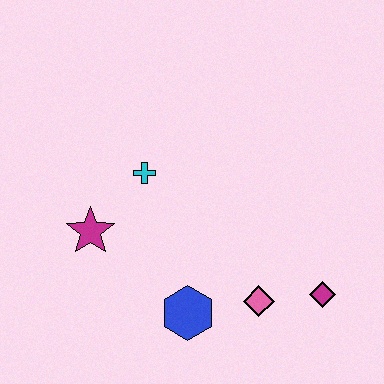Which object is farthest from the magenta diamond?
The magenta star is farthest from the magenta diamond.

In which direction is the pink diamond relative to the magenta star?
The pink diamond is to the right of the magenta star.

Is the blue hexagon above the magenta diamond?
No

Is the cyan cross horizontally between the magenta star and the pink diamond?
Yes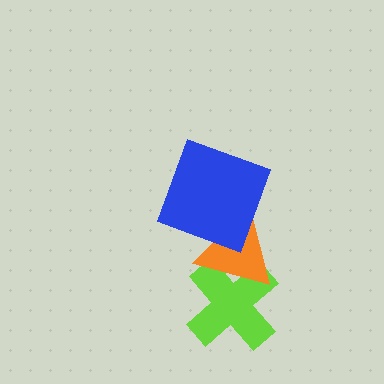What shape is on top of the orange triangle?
The blue square is on top of the orange triangle.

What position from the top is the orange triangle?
The orange triangle is 2nd from the top.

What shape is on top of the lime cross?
The orange triangle is on top of the lime cross.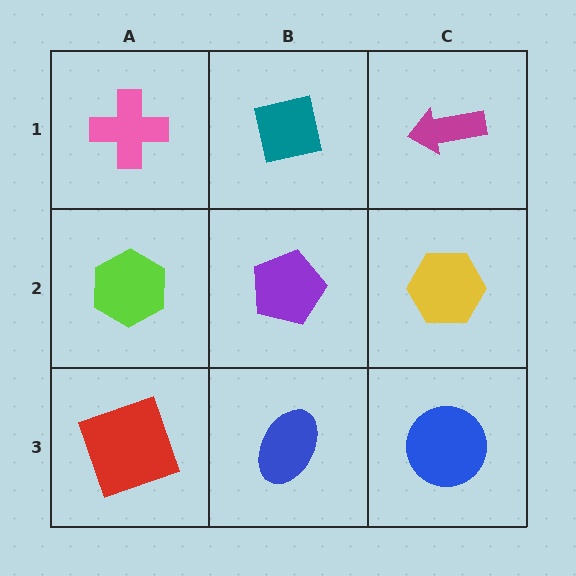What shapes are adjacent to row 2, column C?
A magenta arrow (row 1, column C), a blue circle (row 3, column C), a purple pentagon (row 2, column B).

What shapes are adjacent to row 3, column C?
A yellow hexagon (row 2, column C), a blue ellipse (row 3, column B).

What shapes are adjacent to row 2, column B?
A teal square (row 1, column B), a blue ellipse (row 3, column B), a lime hexagon (row 2, column A), a yellow hexagon (row 2, column C).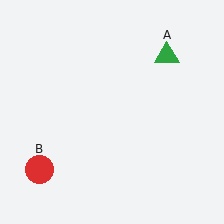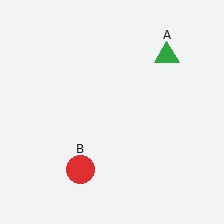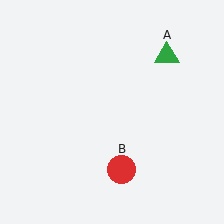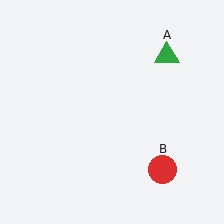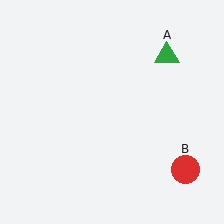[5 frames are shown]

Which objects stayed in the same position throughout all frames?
Green triangle (object A) remained stationary.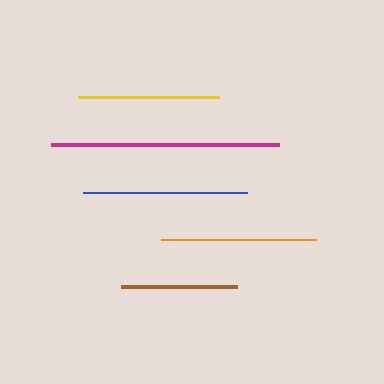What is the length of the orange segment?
The orange segment is approximately 154 pixels long.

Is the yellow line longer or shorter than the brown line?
The yellow line is longer than the brown line.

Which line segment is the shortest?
The brown line is the shortest at approximately 116 pixels.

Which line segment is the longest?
The magenta line is the longest at approximately 228 pixels.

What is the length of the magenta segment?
The magenta segment is approximately 228 pixels long.